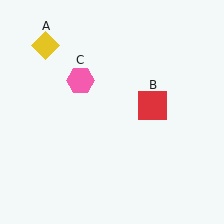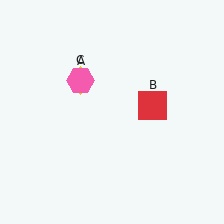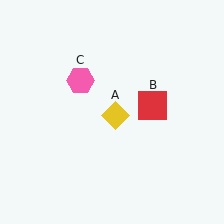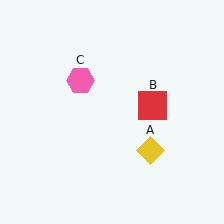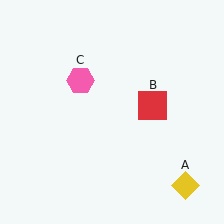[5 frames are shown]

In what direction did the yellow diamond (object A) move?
The yellow diamond (object A) moved down and to the right.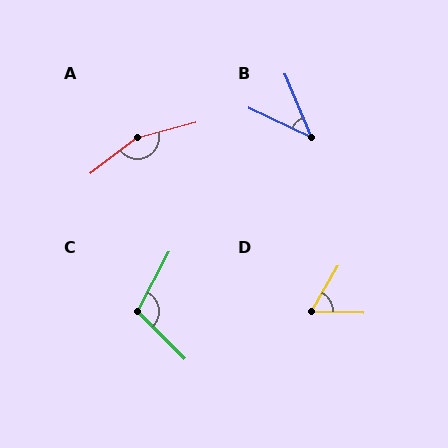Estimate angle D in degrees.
Approximately 61 degrees.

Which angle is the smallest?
B, at approximately 42 degrees.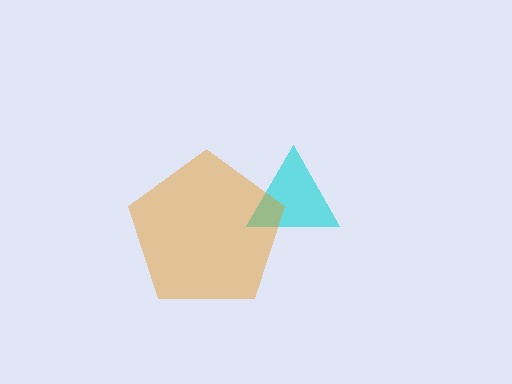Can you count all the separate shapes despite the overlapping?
Yes, there are 2 separate shapes.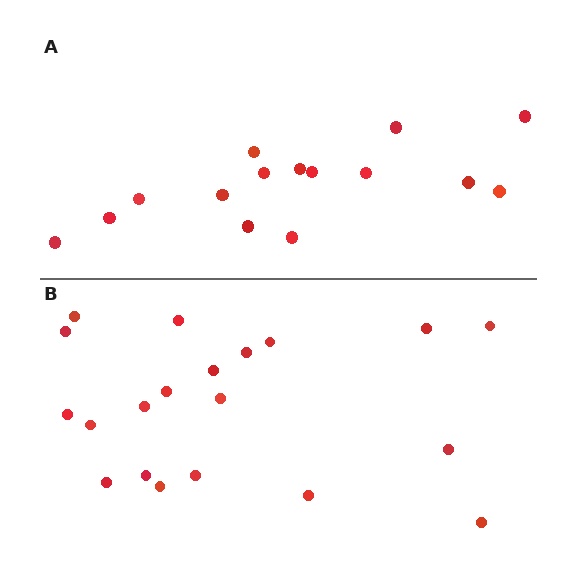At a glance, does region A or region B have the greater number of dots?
Region B (the bottom region) has more dots.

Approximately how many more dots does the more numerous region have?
Region B has about 5 more dots than region A.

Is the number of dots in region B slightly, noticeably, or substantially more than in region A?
Region B has noticeably more, but not dramatically so. The ratio is roughly 1.3 to 1.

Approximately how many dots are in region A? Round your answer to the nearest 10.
About 20 dots. (The exact count is 15, which rounds to 20.)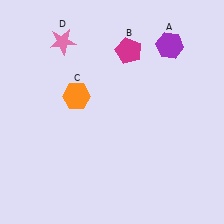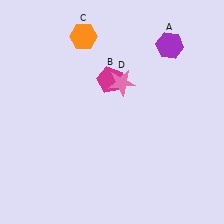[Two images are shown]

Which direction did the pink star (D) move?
The pink star (D) moved right.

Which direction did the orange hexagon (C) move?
The orange hexagon (C) moved up.